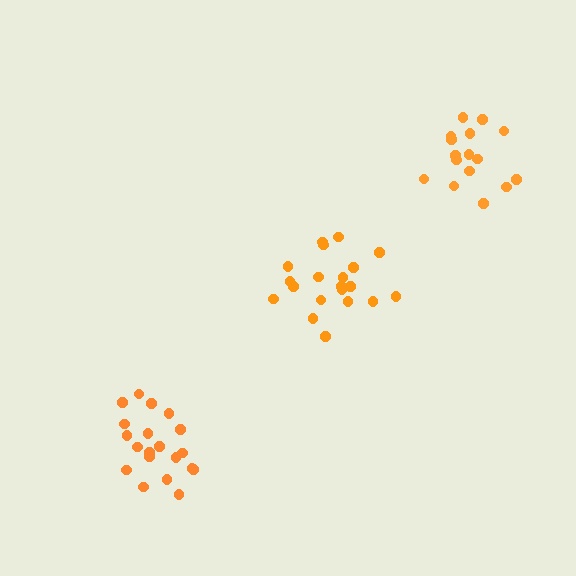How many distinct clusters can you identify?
There are 3 distinct clusters.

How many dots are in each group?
Group 1: 20 dots, Group 2: 16 dots, Group 3: 20 dots (56 total).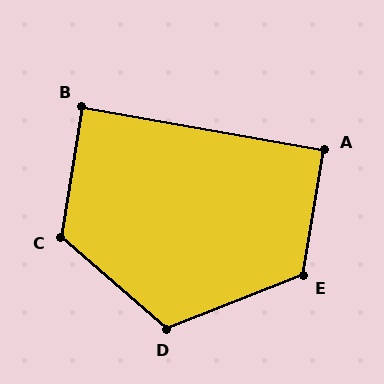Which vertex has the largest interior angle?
C, at approximately 121 degrees.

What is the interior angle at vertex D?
Approximately 118 degrees (obtuse).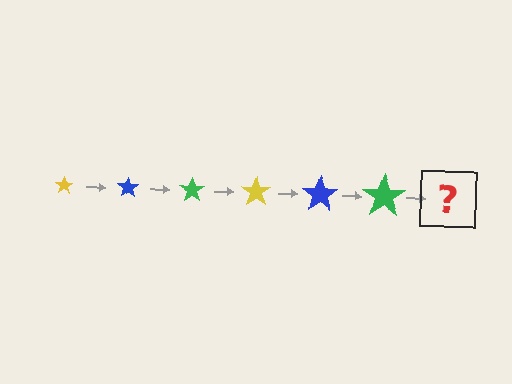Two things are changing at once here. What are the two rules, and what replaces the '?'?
The two rules are that the star grows larger each step and the color cycles through yellow, blue, and green. The '?' should be a yellow star, larger than the previous one.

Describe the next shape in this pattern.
It should be a yellow star, larger than the previous one.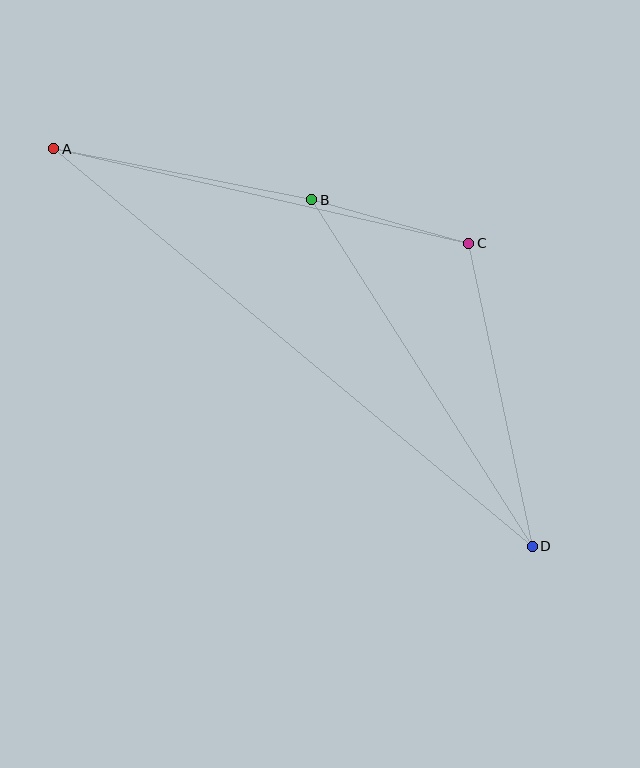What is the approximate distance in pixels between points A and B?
The distance between A and B is approximately 263 pixels.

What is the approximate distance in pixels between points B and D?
The distance between B and D is approximately 411 pixels.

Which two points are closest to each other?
Points B and C are closest to each other.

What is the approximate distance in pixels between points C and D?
The distance between C and D is approximately 310 pixels.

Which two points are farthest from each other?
Points A and D are farthest from each other.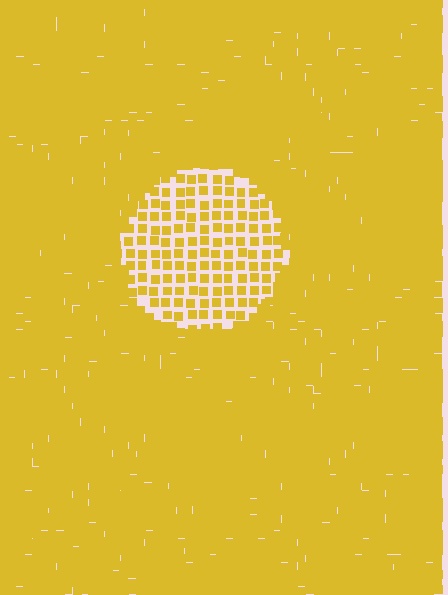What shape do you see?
I see a circle.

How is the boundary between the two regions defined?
The boundary is defined by a change in element density (approximately 2.4x ratio). All elements are the same color, size, and shape.